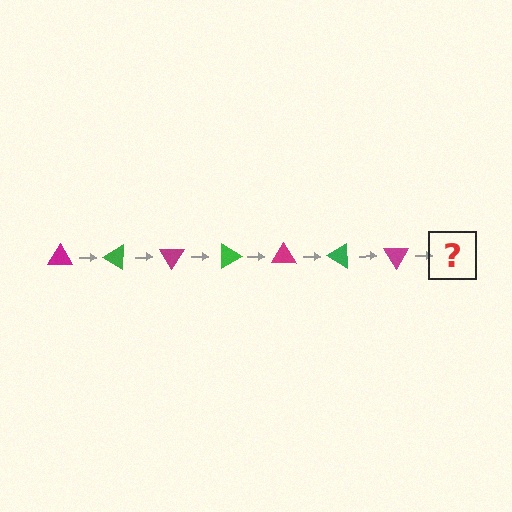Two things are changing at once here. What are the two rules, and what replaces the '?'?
The two rules are that it rotates 30 degrees each step and the color cycles through magenta and green. The '?' should be a green triangle, rotated 210 degrees from the start.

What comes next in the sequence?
The next element should be a green triangle, rotated 210 degrees from the start.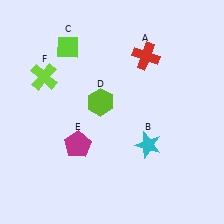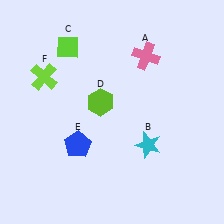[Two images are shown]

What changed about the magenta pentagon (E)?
In Image 1, E is magenta. In Image 2, it changed to blue.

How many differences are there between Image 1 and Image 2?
There are 2 differences between the two images.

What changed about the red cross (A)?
In Image 1, A is red. In Image 2, it changed to pink.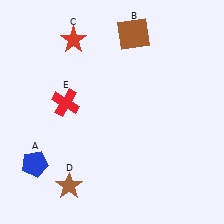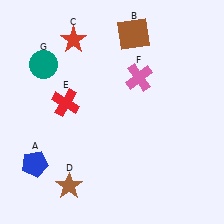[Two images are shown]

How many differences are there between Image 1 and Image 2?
There are 2 differences between the two images.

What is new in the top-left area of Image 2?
A teal circle (G) was added in the top-left area of Image 2.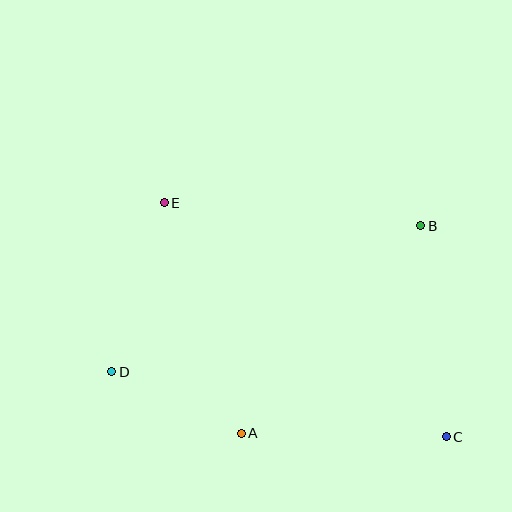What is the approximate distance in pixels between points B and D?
The distance between B and D is approximately 342 pixels.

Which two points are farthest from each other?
Points C and E are farthest from each other.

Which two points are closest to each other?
Points A and D are closest to each other.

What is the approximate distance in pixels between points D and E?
The distance between D and E is approximately 177 pixels.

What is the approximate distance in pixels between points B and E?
The distance between B and E is approximately 258 pixels.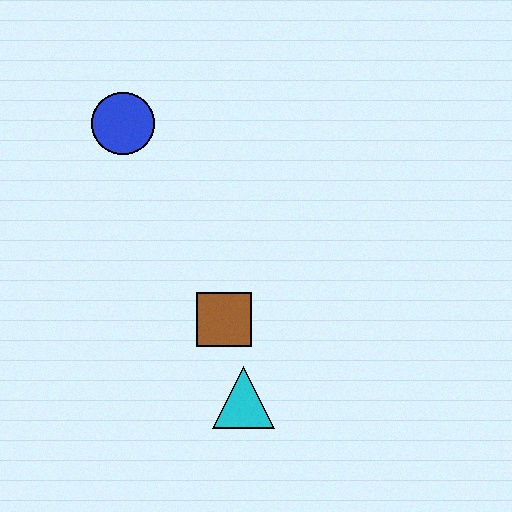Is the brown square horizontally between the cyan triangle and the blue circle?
Yes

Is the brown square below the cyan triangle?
No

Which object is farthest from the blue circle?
The cyan triangle is farthest from the blue circle.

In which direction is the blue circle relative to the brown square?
The blue circle is above the brown square.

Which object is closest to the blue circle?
The brown square is closest to the blue circle.